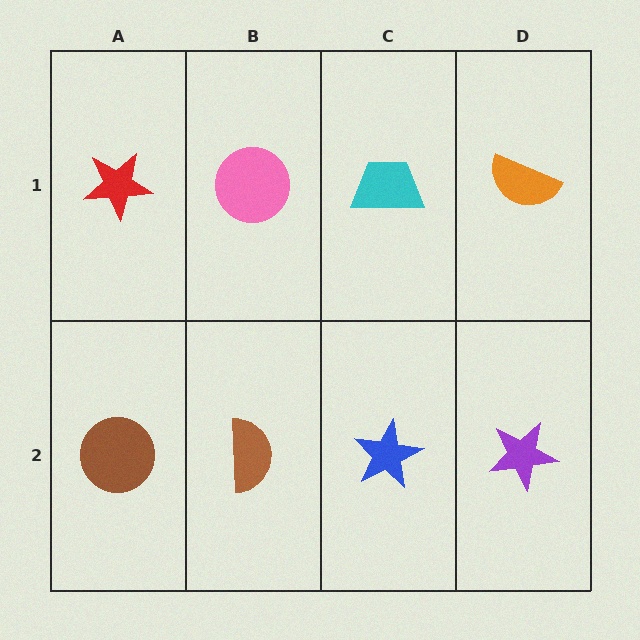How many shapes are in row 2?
4 shapes.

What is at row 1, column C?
A cyan trapezoid.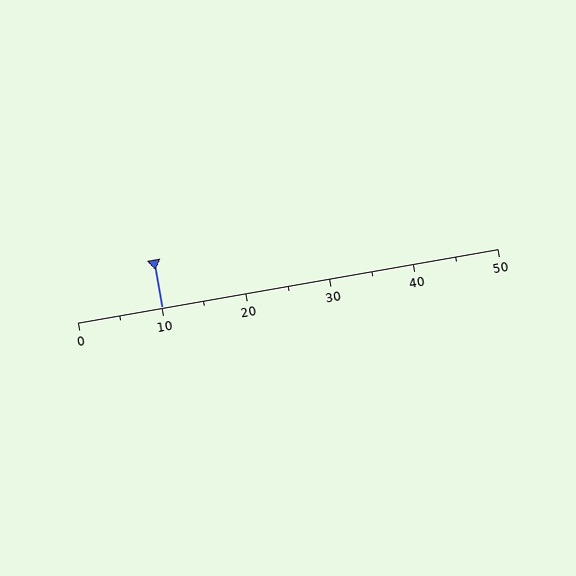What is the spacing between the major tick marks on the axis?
The major ticks are spaced 10 apart.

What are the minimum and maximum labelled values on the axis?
The axis runs from 0 to 50.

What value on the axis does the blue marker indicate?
The marker indicates approximately 10.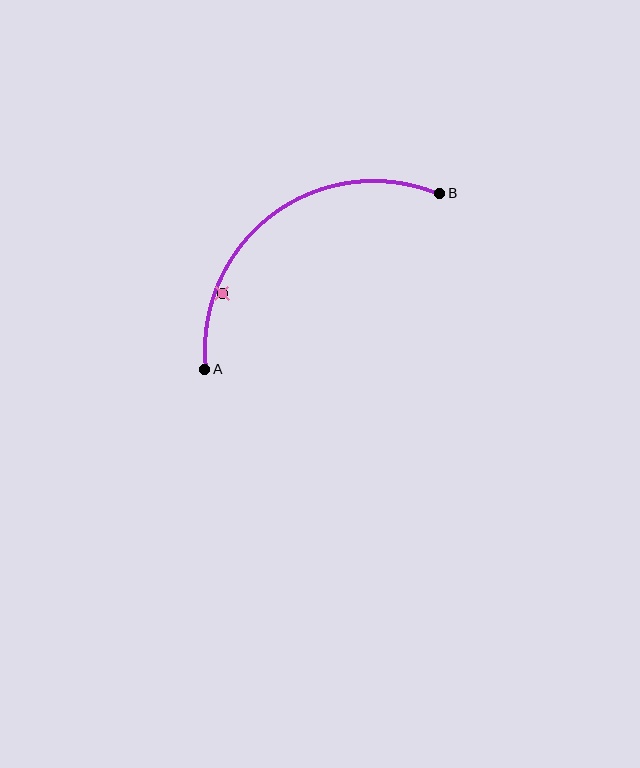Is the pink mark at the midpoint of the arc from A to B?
No — the pink mark does not lie on the arc at all. It sits slightly inside the curve.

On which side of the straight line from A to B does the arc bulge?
The arc bulges above and to the left of the straight line connecting A and B.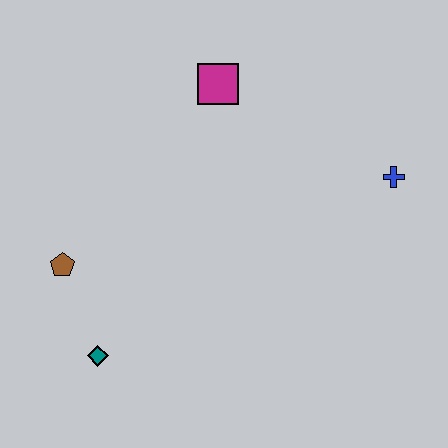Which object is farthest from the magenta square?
The teal diamond is farthest from the magenta square.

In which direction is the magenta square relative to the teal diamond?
The magenta square is above the teal diamond.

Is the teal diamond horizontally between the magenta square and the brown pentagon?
Yes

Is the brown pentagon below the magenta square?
Yes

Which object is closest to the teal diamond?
The brown pentagon is closest to the teal diamond.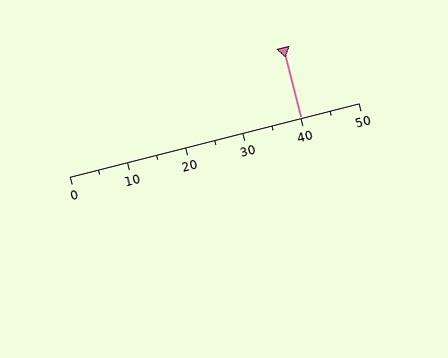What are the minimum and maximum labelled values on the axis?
The axis runs from 0 to 50.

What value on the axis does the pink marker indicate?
The marker indicates approximately 40.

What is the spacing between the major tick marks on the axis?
The major ticks are spaced 10 apart.